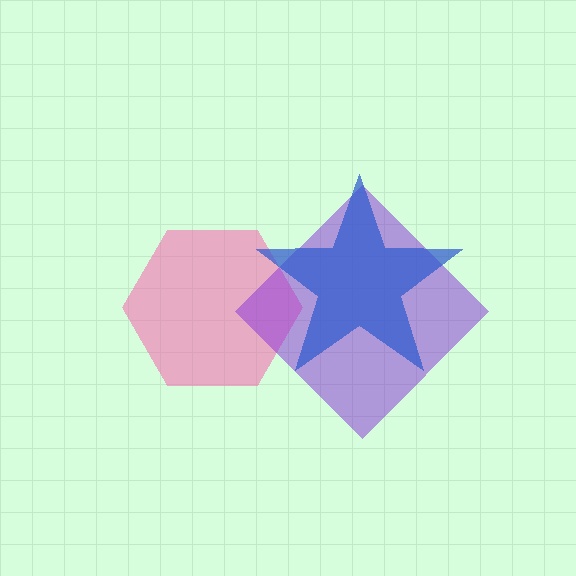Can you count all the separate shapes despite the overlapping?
Yes, there are 3 separate shapes.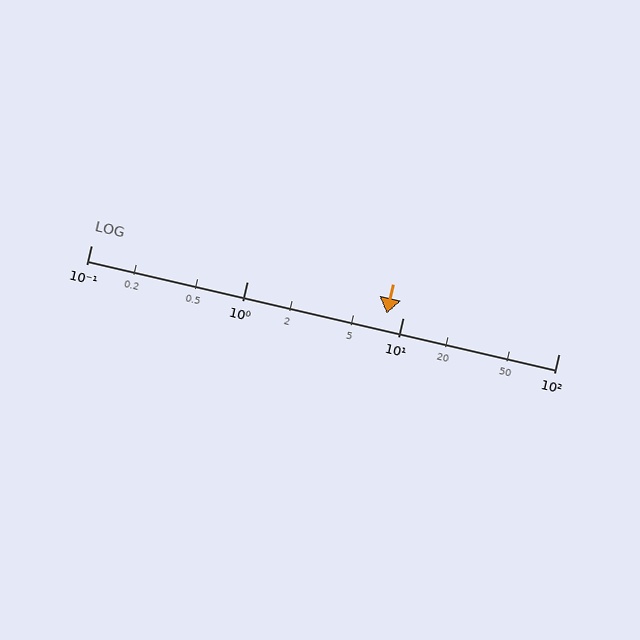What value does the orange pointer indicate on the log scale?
The pointer indicates approximately 7.9.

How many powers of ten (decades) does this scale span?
The scale spans 3 decades, from 0.1 to 100.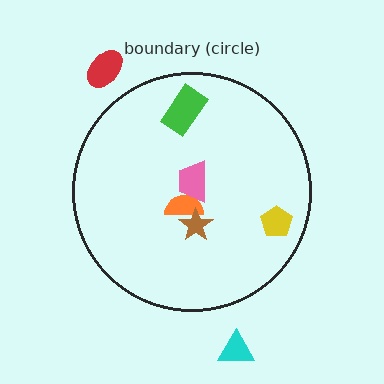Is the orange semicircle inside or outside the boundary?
Inside.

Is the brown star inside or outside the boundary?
Inside.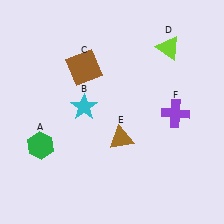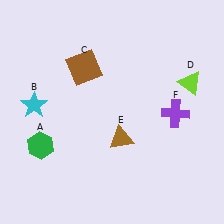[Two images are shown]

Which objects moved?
The objects that moved are: the cyan star (B), the lime triangle (D).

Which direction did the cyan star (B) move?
The cyan star (B) moved left.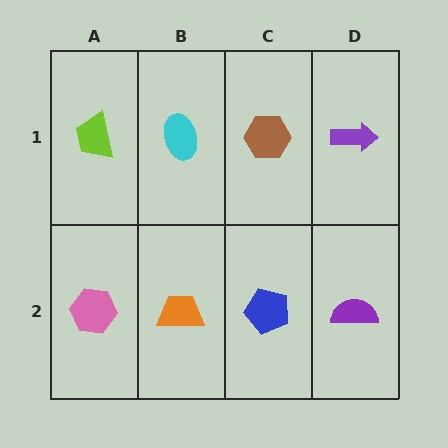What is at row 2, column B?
An orange trapezoid.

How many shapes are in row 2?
4 shapes.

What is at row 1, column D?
A purple arrow.